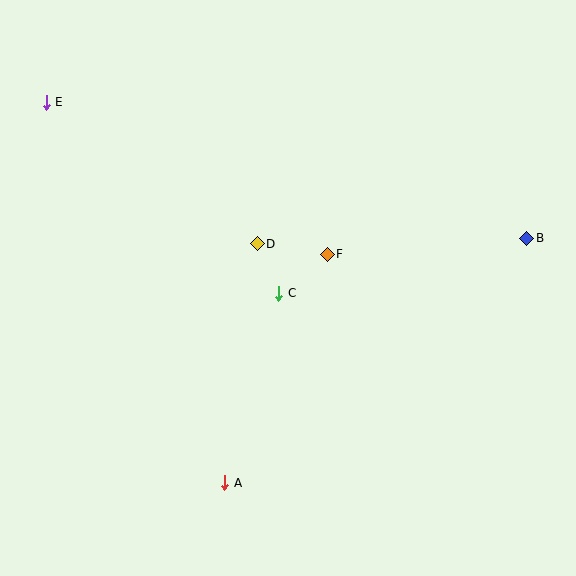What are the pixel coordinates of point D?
Point D is at (257, 244).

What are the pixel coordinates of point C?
Point C is at (279, 293).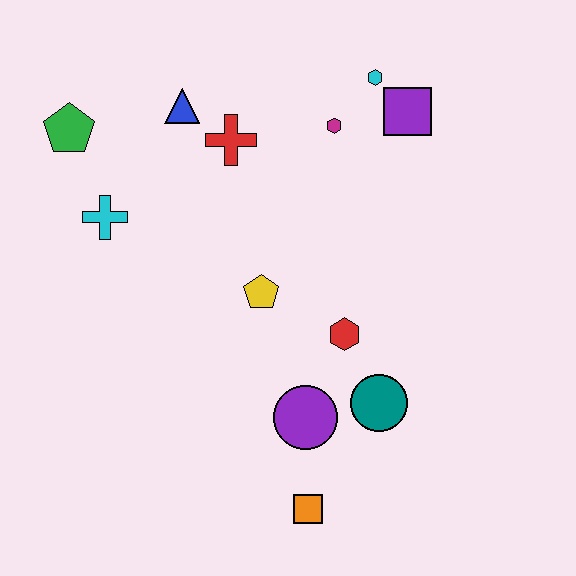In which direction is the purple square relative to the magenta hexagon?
The purple square is to the right of the magenta hexagon.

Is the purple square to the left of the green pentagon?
No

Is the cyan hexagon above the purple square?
Yes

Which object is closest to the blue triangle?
The red cross is closest to the blue triangle.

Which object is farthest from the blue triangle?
The orange square is farthest from the blue triangle.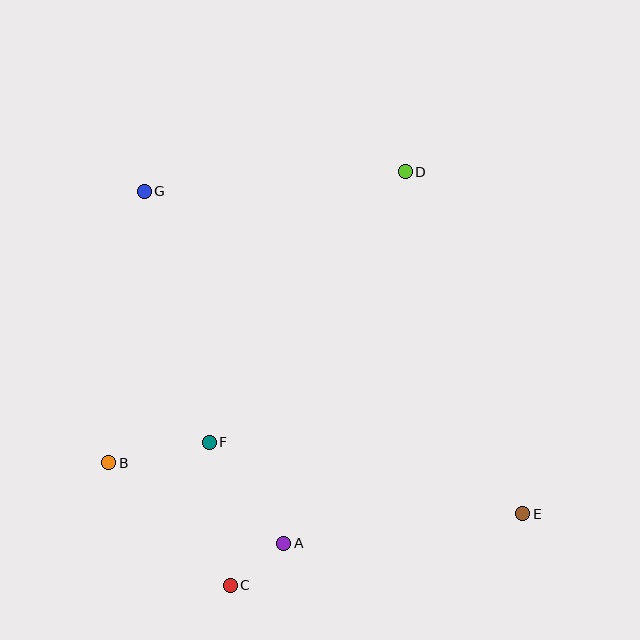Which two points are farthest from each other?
Points E and G are farthest from each other.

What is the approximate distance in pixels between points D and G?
The distance between D and G is approximately 262 pixels.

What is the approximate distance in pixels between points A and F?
The distance between A and F is approximately 125 pixels.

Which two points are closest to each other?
Points A and C are closest to each other.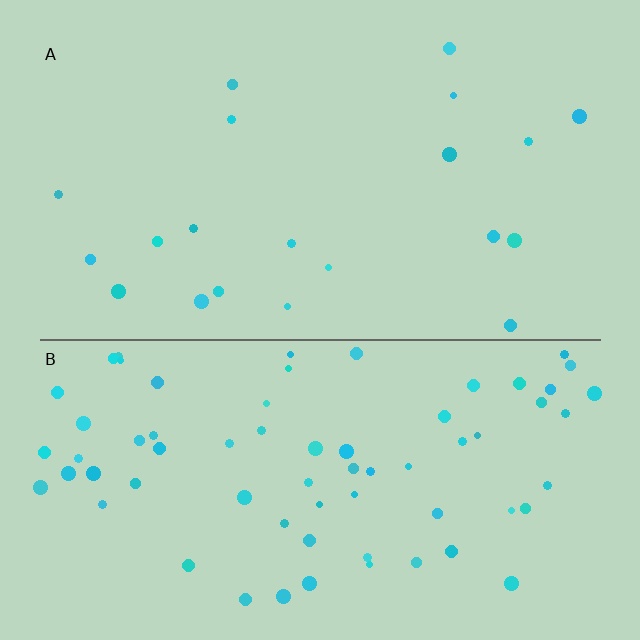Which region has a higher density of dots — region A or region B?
B (the bottom).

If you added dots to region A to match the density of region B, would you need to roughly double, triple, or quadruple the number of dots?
Approximately triple.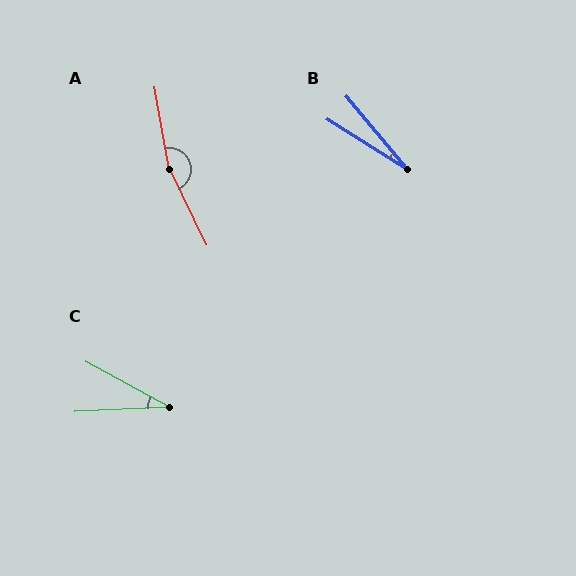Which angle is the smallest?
B, at approximately 18 degrees.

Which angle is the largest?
A, at approximately 164 degrees.